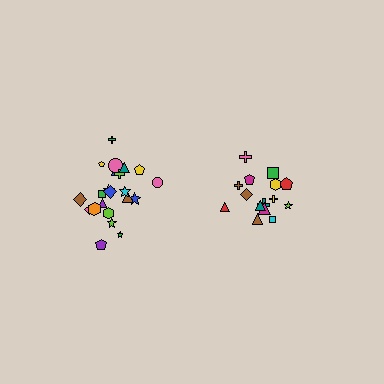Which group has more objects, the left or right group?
The left group.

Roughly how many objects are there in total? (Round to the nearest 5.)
Roughly 35 objects in total.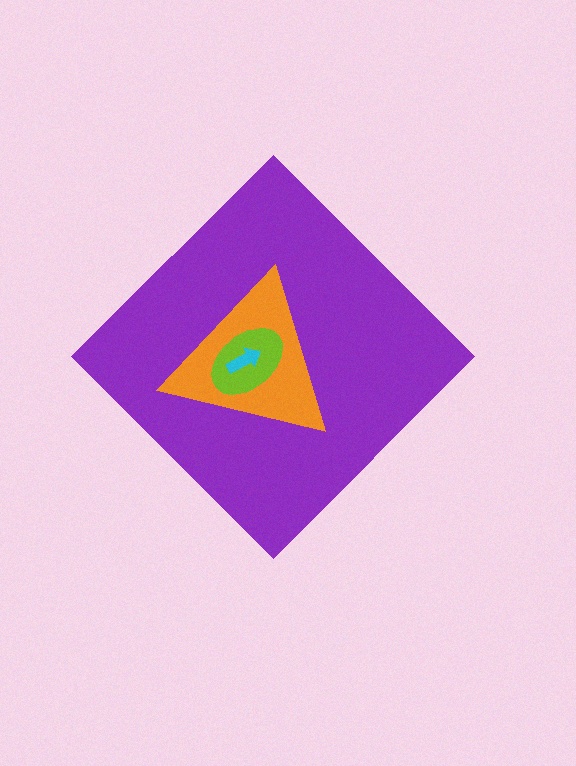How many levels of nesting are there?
4.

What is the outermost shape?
The purple diamond.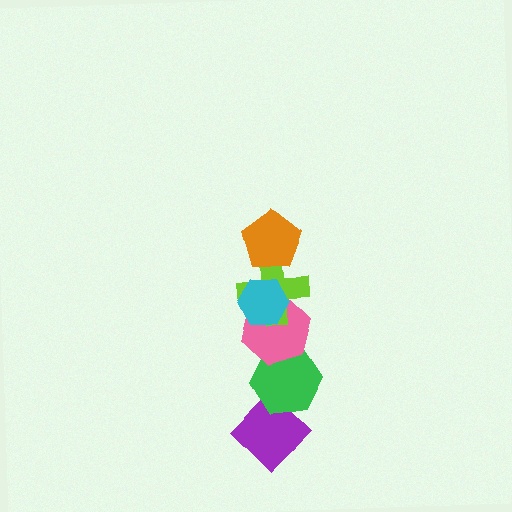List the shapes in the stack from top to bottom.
From top to bottom: the orange pentagon, the cyan hexagon, the lime cross, the pink hexagon, the green hexagon, the purple diamond.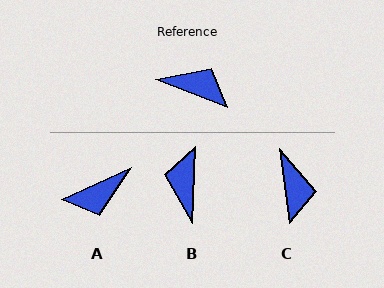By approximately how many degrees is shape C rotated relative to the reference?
Approximately 61 degrees clockwise.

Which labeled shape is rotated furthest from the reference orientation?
A, about 135 degrees away.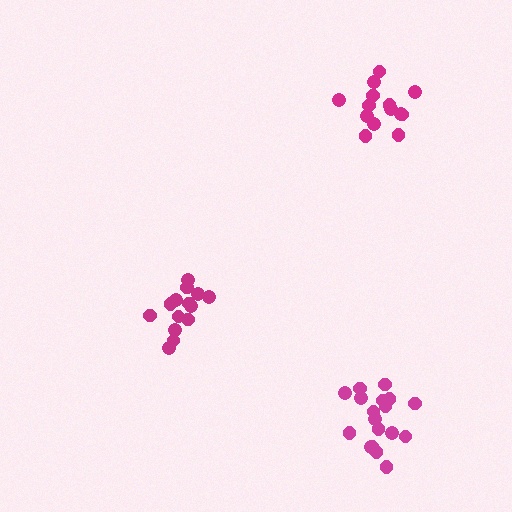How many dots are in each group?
Group 1: 14 dots, Group 2: 14 dots, Group 3: 20 dots (48 total).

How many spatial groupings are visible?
There are 3 spatial groupings.